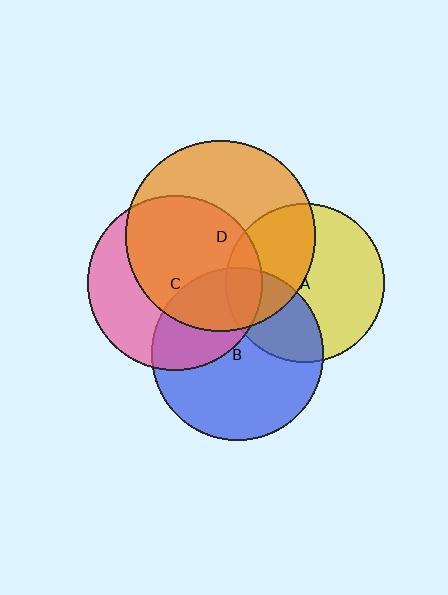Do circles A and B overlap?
Yes.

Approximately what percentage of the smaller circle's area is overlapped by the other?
Approximately 30%.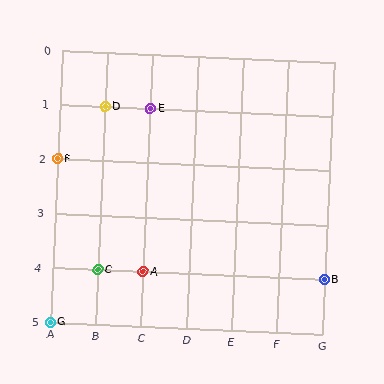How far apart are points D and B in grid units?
Points D and B are 5 columns and 3 rows apart (about 5.8 grid units diagonally).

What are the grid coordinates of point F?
Point F is at grid coordinates (A, 2).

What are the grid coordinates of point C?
Point C is at grid coordinates (B, 4).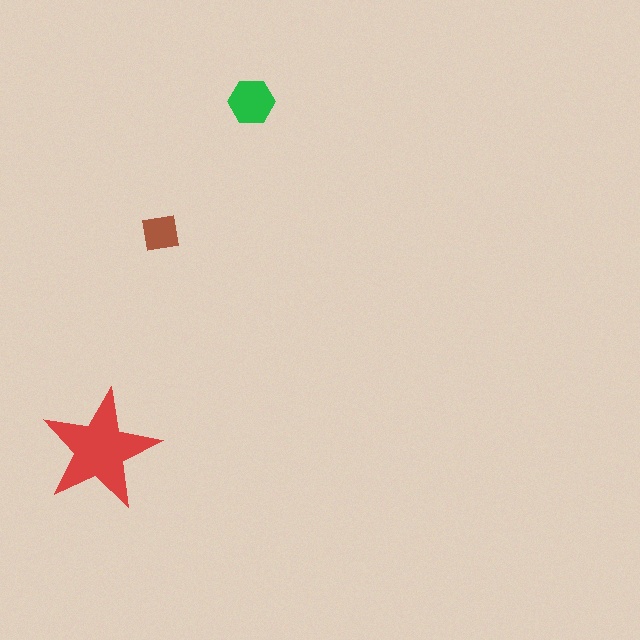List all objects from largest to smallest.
The red star, the green hexagon, the brown square.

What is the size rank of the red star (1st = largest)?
1st.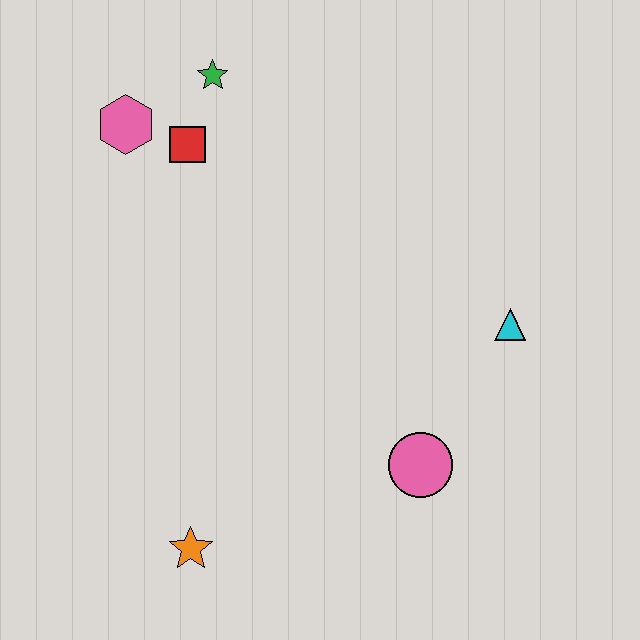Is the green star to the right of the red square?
Yes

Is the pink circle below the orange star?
No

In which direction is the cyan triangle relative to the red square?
The cyan triangle is to the right of the red square.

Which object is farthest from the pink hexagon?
The pink circle is farthest from the pink hexagon.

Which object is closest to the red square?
The pink hexagon is closest to the red square.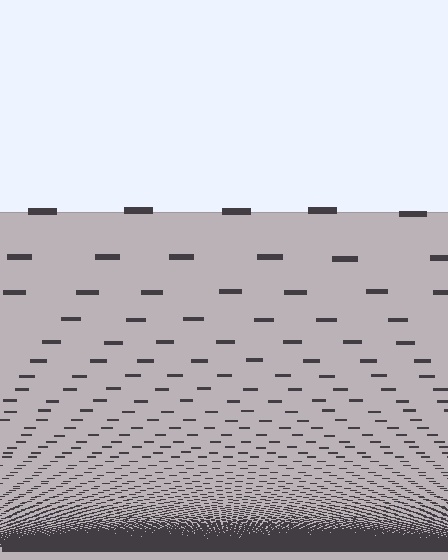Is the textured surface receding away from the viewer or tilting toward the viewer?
The surface appears to tilt toward the viewer. Texture elements get larger and sparser toward the top.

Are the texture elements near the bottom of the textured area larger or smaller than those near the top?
Smaller. The gradient is inverted — elements near the bottom are smaller and denser.